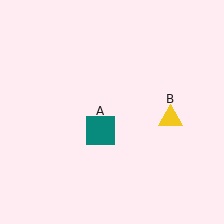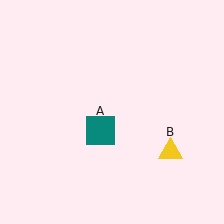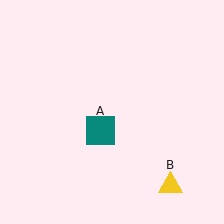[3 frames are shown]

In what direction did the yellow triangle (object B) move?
The yellow triangle (object B) moved down.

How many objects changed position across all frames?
1 object changed position: yellow triangle (object B).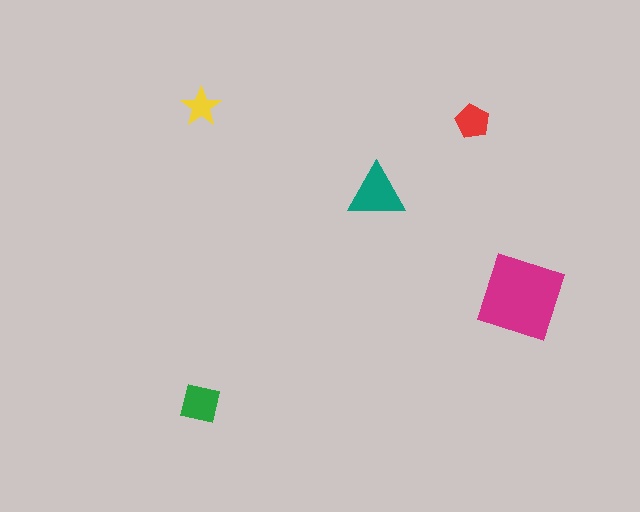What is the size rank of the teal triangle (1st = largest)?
2nd.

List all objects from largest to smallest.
The magenta square, the teal triangle, the green square, the red pentagon, the yellow star.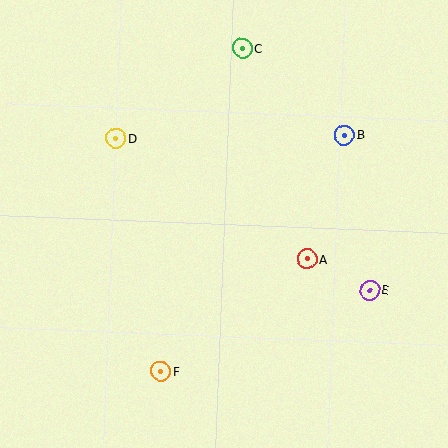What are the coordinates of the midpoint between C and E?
The midpoint between C and E is at (306, 169).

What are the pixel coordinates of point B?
Point B is at (344, 135).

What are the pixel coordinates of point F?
Point F is at (161, 371).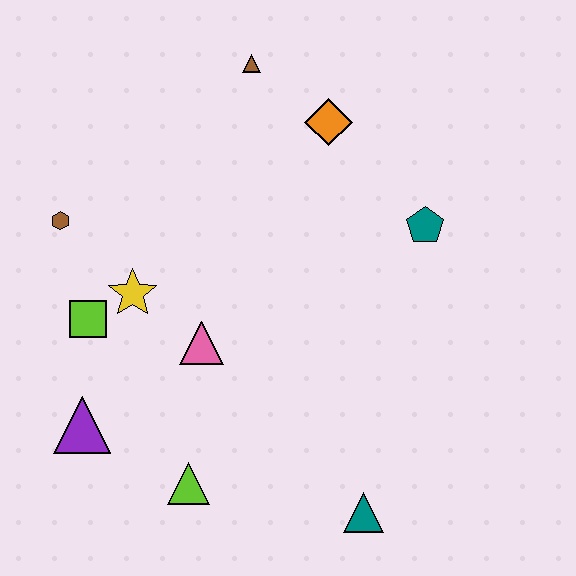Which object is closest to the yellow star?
The lime square is closest to the yellow star.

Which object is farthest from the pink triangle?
The brown triangle is farthest from the pink triangle.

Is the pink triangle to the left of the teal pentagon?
Yes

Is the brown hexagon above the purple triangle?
Yes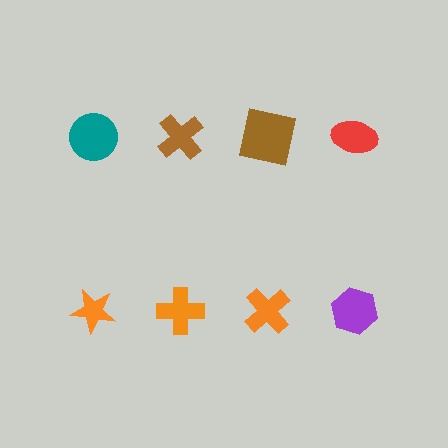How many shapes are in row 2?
4 shapes.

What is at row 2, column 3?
An orange cross.